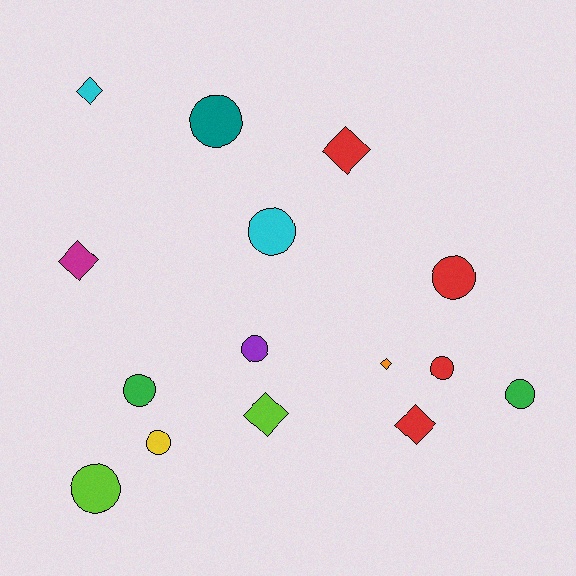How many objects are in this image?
There are 15 objects.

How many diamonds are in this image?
There are 6 diamonds.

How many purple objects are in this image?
There is 1 purple object.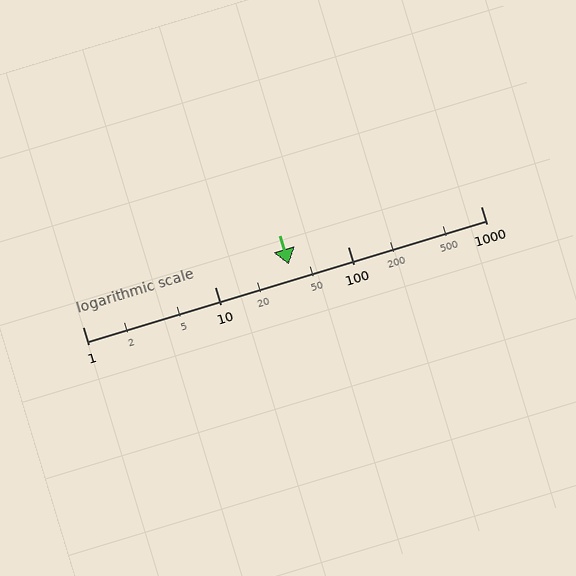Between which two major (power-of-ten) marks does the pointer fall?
The pointer is between 10 and 100.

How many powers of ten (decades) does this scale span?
The scale spans 3 decades, from 1 to 1000.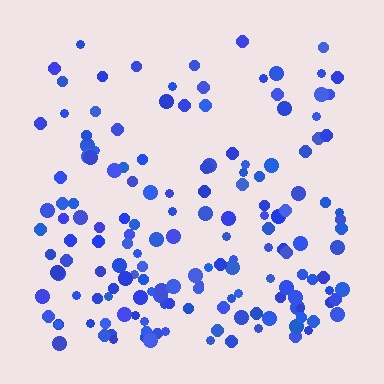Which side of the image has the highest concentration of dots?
The bottom.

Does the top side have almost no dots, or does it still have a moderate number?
Still a moderate number, just noticeably fewer than the bottom.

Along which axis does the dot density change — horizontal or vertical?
Vertical.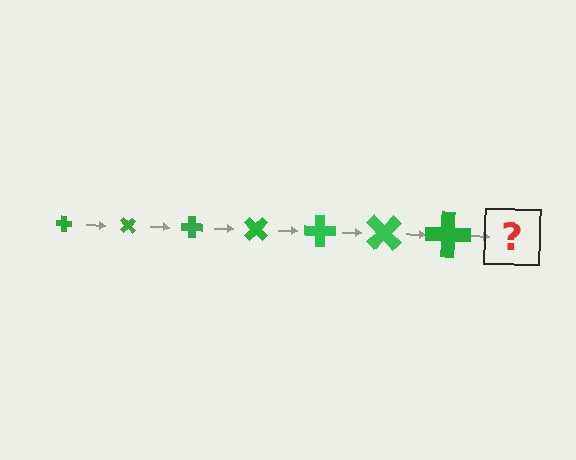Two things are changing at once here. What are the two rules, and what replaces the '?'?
The two rules are that the cross grows larger each step and it rotates 45 degrees each step. The '?' should be a cross, larger than the previous one and rotated 315 degrees from the start.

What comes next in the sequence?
The next element should be a cross, larger than the previous one and rotated 315 degrees from the start.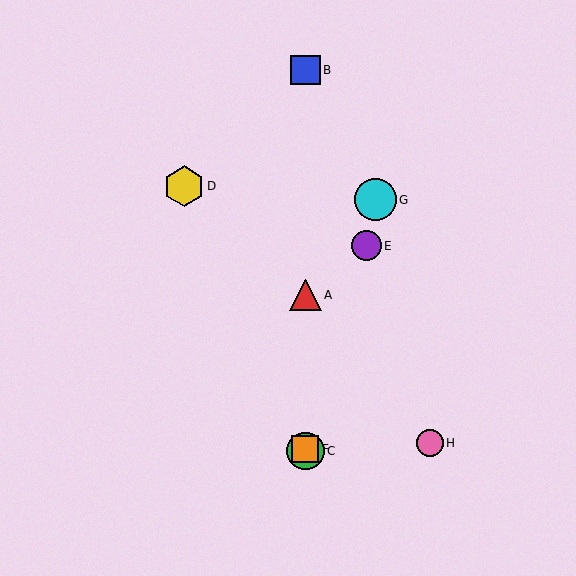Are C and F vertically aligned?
Yes, both are at x≈305.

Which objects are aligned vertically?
Objects A, B, C, F are aligned vertically.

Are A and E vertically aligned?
No, A is at x≈305 and E is at x≈366.